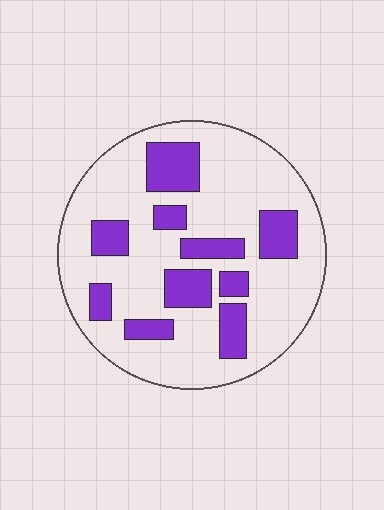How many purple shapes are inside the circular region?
10.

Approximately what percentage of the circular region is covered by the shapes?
Approximately 25%.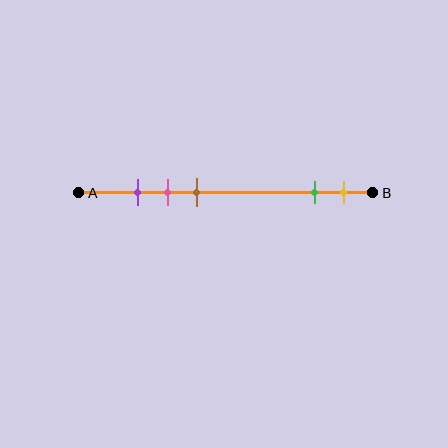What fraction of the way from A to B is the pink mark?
The pink mark is approximately 30% (0.3) of the way from A to B.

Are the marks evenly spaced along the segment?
No, the marks are not evenly spaced.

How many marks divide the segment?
There are 5 marks dividing the segment.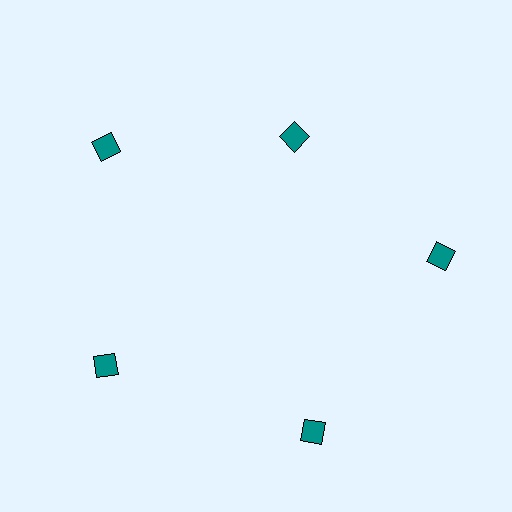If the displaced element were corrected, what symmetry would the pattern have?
It would have 5-fold rotational symmetry — the pattern would map onto itself every 72 degrees.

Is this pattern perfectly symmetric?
No. The 5 teal diamonds are arranged in a ring, but one element near the 1 o'clock position is pulled inward toward the center, breaking the 5-fold rotational symmetry.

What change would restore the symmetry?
The symmetry would be restored by moving it outward, back onto the ring so that all 5 diamonds sit at equal angles and equal distance from the center.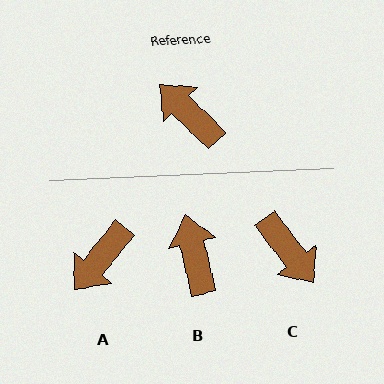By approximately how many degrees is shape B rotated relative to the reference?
Approximately 33 degrees clockwise.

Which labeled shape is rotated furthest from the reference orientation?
C, about 172 degrees away.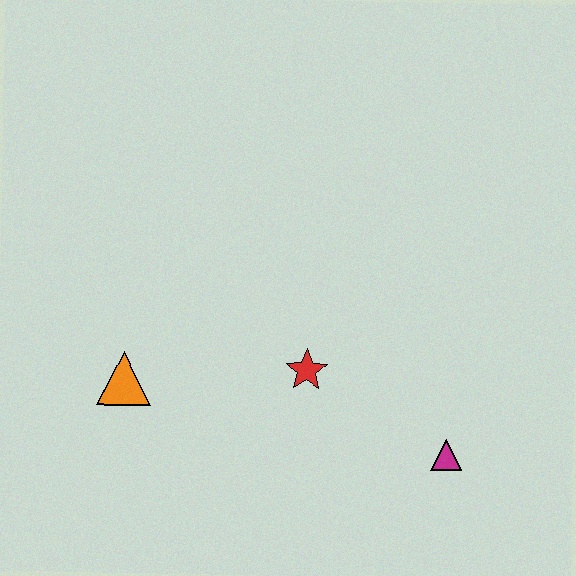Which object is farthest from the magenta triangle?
The orange triangle is farthest from the magenta triangle.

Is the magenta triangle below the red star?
Yes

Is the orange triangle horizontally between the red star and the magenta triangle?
No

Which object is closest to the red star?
The magenta triangle is closest to the red star.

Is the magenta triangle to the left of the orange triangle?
No